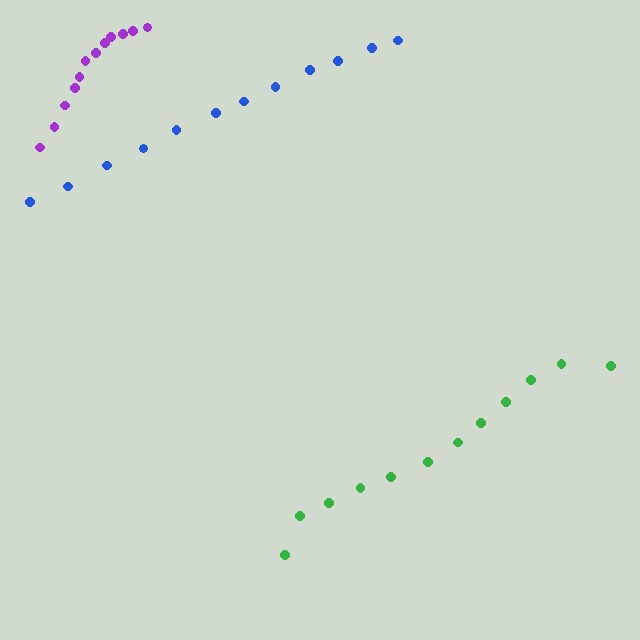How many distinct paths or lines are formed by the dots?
There are 3 distinct paths.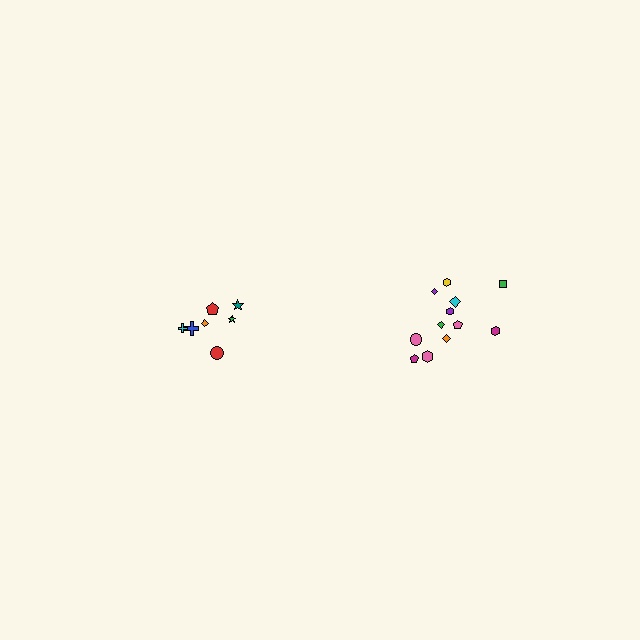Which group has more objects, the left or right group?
The right group.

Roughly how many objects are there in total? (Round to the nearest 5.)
Roughly 20 objects in total.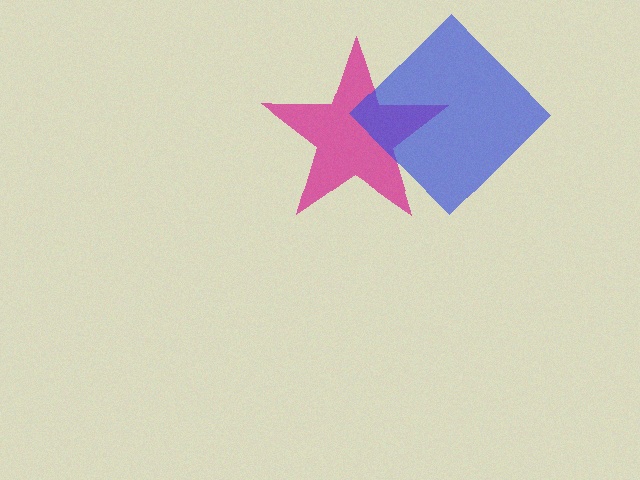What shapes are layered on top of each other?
The layered shapes are: a magenta star, a blue diamond.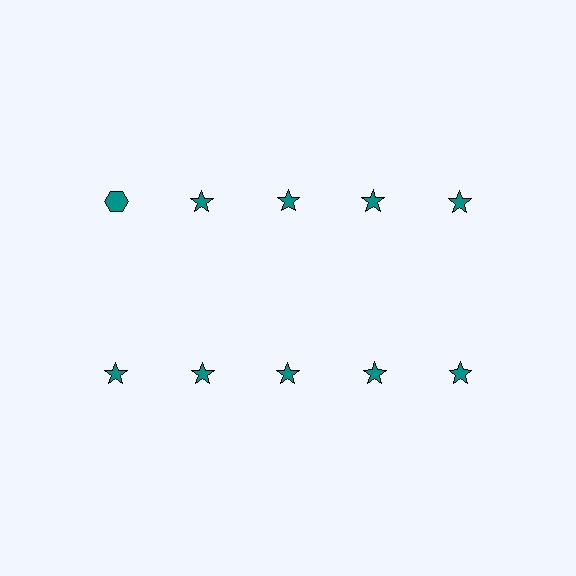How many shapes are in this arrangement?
There are 10 shapes arranged in a grid pattern.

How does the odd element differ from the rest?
It has a different shape: hexagon instead of star.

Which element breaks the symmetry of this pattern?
The teal hexagon in the top row, leftmost column breaks the symmetry. All other shapes are teal stars.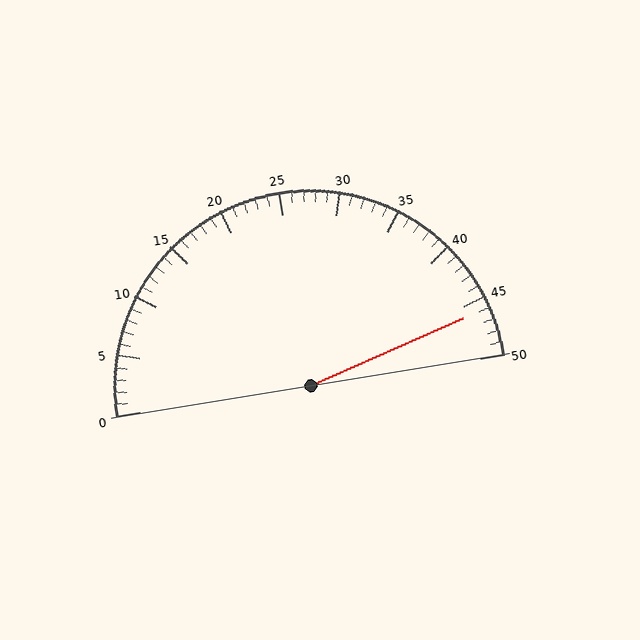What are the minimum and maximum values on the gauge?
The gauge ranges from 0 to 50.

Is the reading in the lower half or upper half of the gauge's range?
The reading is in the upper half of the range (0 to 50).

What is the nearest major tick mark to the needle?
The nearest major tick mark is 45.